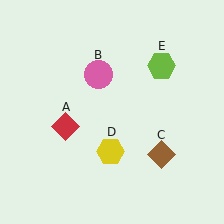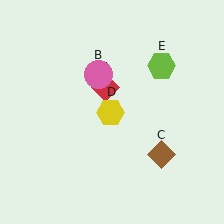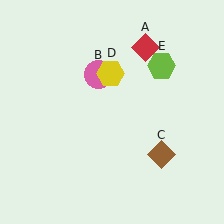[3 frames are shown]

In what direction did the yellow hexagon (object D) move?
The yellow hexagon (object D) moved up.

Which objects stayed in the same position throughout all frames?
Pink circle (object B) and brown diamond (object C) and lime hexagon (object E) remained stationary.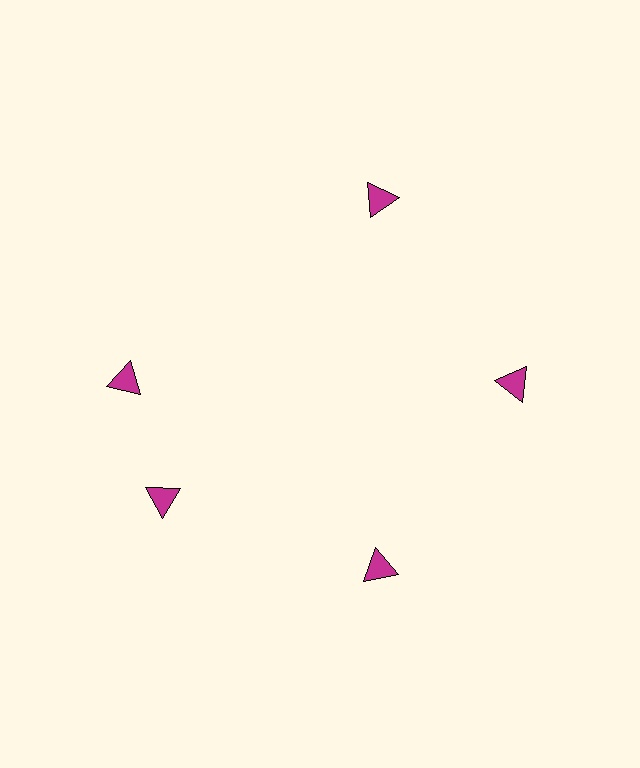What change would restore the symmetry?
The symmetry would be restored by rotating it back into even spacing with its neighbors so that all 5 triangles sit at equal angles and equal distance from the center.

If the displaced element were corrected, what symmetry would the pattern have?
It would have 5-fold rotational symmetry — the pattern would map onto itself every 72 degrees.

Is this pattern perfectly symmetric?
No. The 5 magenta triangles are arranged in a ring, but one element near the 10 o'clock position is rotated out of alignment along the ring, breaking the 5-fold rotational symmetry.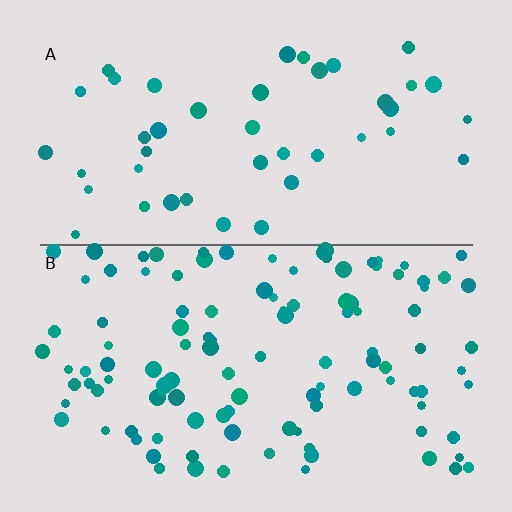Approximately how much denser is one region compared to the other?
Approximately 2.6× — region B over region A.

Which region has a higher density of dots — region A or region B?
B (the bottom).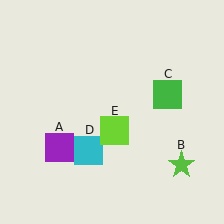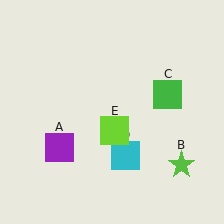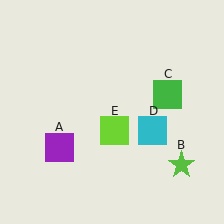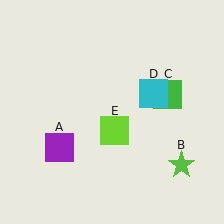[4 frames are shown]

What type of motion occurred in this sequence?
The cyan square (object D) rotated counterclockwise around the center of the scene.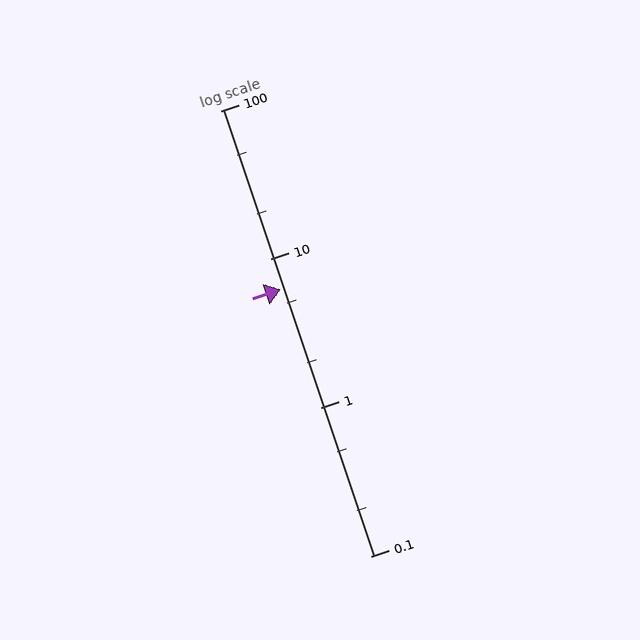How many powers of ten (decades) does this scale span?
The scale spans 3 decades, from 0.1 to 100.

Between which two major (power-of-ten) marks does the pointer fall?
The pointer is between 1 and 10.